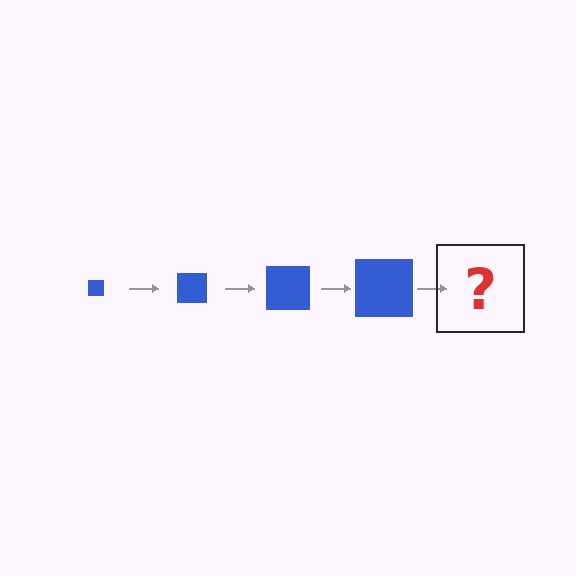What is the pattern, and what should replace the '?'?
The pattern is that the square gets progressively larger each step. The '?' should be a blue square, larger than the previous one.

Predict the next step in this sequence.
The next step is a blue square, larger than the previous one.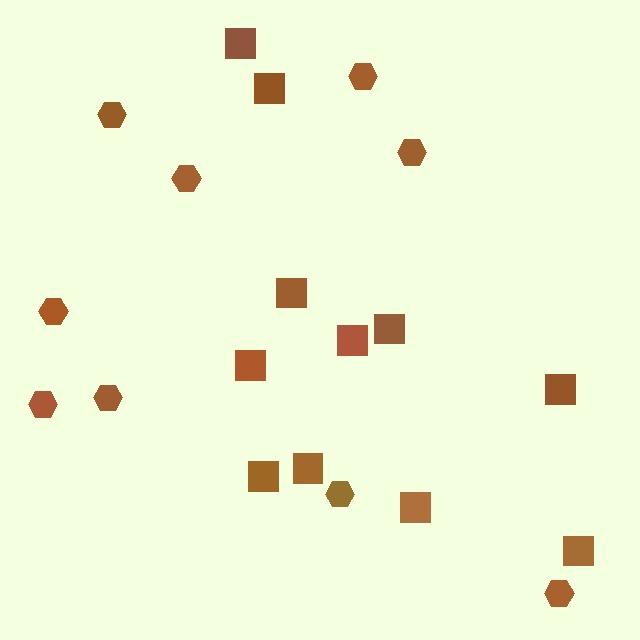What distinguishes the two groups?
There are 2 groups: one group of squares (11) and one group of hexagons (9).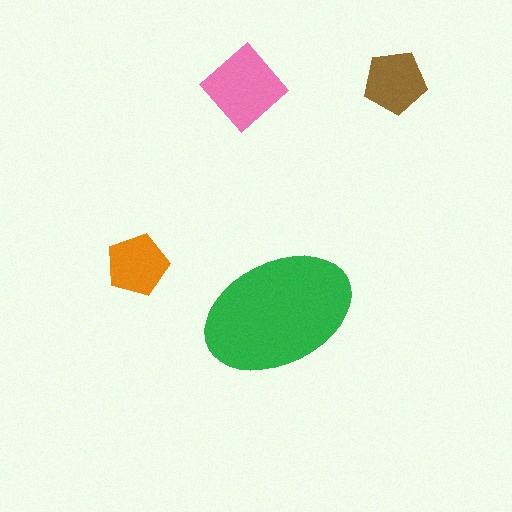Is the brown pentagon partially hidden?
No, the brown pentagon is fully visible.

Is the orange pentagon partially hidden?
No, the orange pentagon is fully visible.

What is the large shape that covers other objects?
A green ellipse.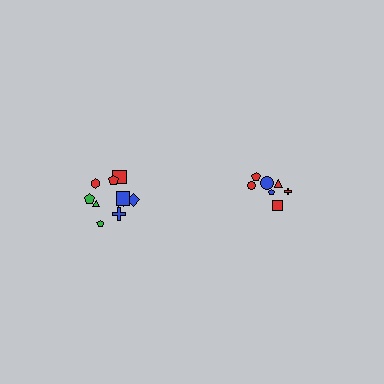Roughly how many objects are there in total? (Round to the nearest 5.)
Roughly 15 objects in total.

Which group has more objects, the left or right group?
The left group.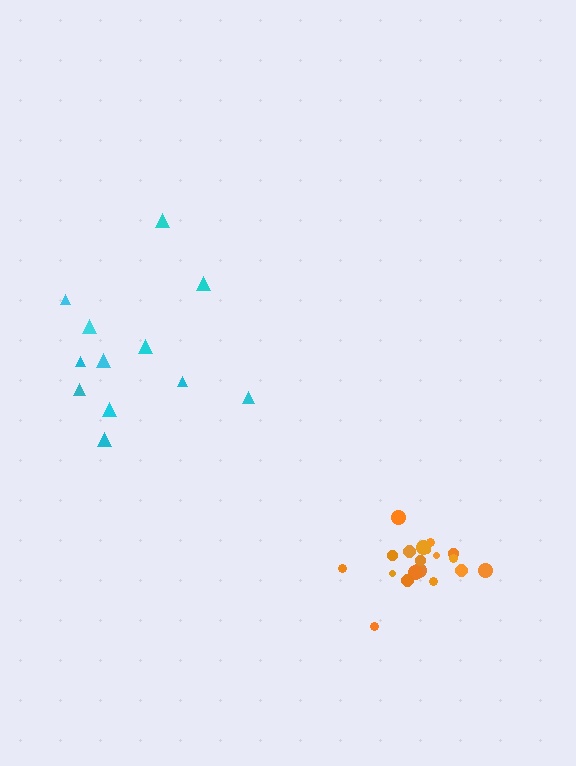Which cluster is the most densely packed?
Orange.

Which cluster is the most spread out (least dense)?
Cyan.